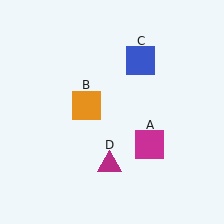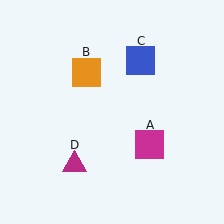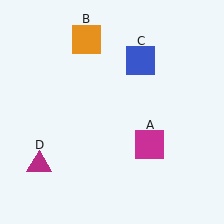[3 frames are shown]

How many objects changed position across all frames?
2 objects changed position: orange square (object B), magenta triangle (object D).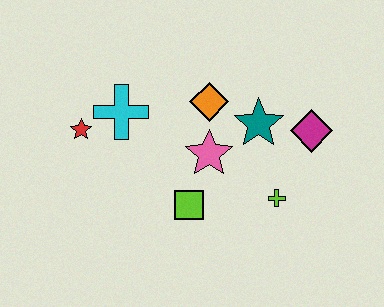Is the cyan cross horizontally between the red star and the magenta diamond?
Yes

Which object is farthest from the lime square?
The magenta diamond is farthest from the lime square.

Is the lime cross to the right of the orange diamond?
Yes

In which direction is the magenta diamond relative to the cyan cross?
The magenta diamond is to the right of the cyan cross.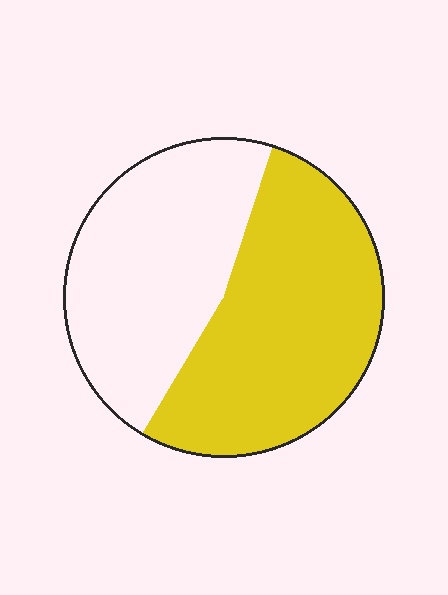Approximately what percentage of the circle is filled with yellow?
Approximately 55%.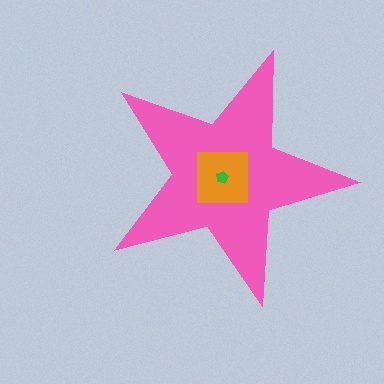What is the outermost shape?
The pink star.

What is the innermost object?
The green pentagon.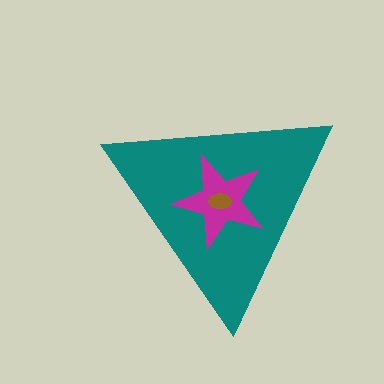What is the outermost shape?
The teal triangle.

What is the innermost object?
The brown ellipse.